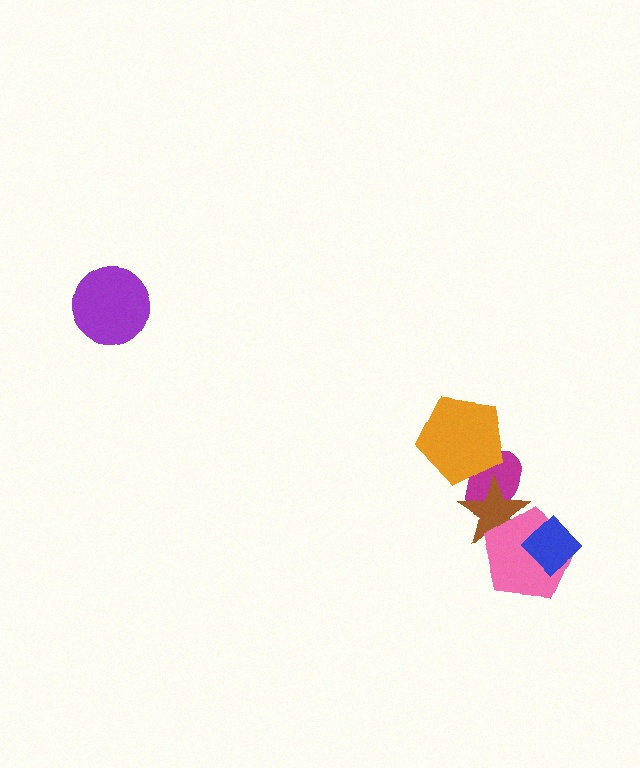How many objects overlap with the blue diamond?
1 object overlaps with the blue diamond.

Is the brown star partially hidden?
Yes, it is partially covered by another shape.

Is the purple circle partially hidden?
No, no other shape covers it.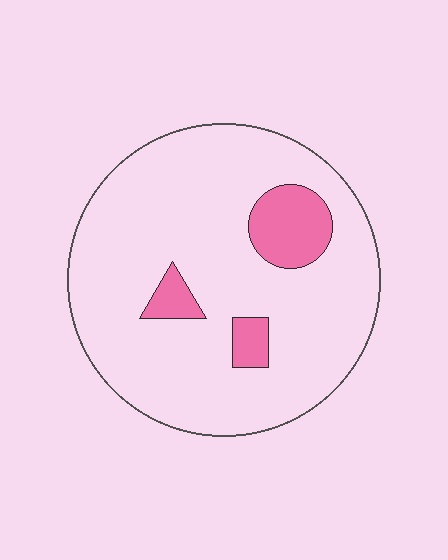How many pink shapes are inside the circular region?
3.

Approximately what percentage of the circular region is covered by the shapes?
Approximately 10%.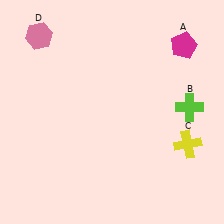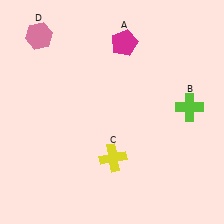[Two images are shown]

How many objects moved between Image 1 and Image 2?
2 objects moved between the two images.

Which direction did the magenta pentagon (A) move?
The magenta pentagon (A) moved left.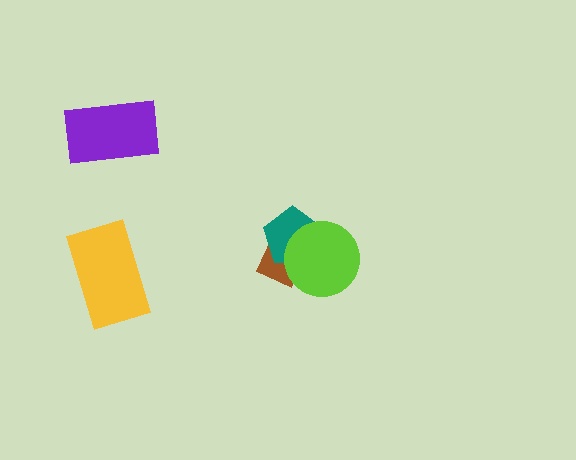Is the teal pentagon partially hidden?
Yes, it is partially covered by another shape.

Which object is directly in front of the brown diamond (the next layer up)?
The teal pentagon is directly in front of the brown diamond.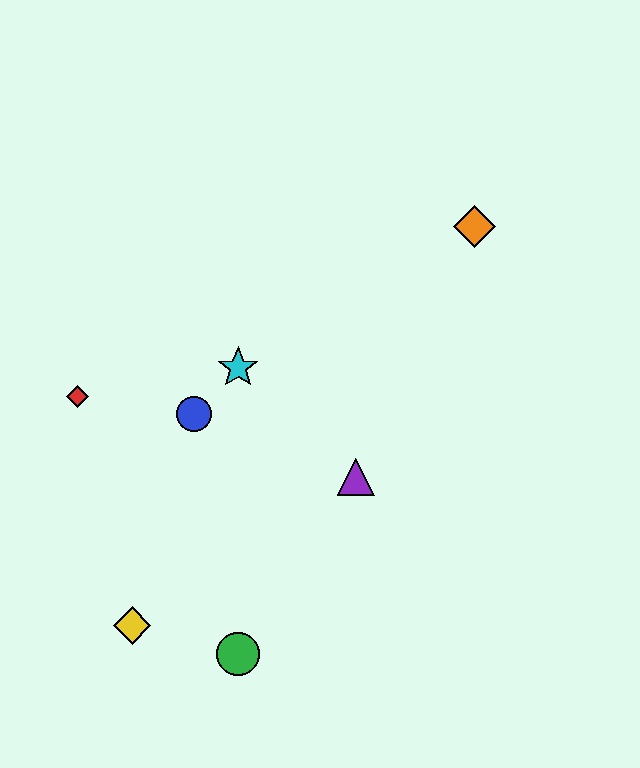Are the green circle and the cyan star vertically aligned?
Yes, both are at x≈238.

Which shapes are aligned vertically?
The green circle, the cyan star are aligned vertically.